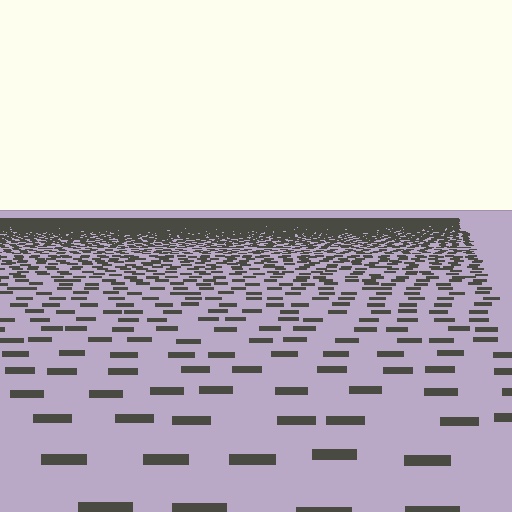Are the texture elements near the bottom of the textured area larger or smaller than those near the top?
Larger. Near the bottom, elements are closer to the viewer and appear at a bigger on-screen size.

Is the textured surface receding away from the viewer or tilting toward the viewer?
The surface is receding away from the viewer. Texture elements get smaller and denser toward the top.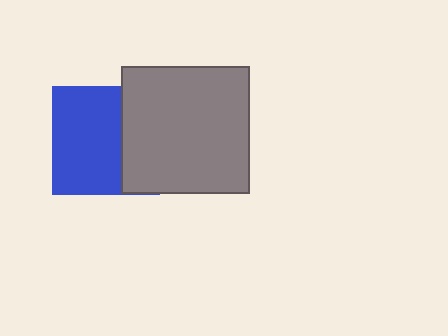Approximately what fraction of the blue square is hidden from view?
Roughly 35% of the blue square is hidden behind the gray square.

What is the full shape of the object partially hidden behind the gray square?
The partially hidden object is a blue square.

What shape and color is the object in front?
The object in front is a gray square.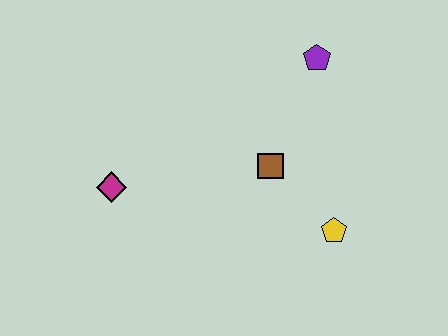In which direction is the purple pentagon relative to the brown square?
The purple pentagon is above the brown square.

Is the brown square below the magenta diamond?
No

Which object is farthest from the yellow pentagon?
The magenta diamond is farthest from the yellow pentagon.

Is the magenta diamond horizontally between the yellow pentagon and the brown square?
No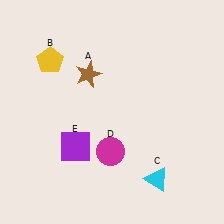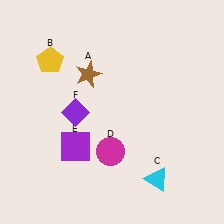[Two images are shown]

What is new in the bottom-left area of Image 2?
A purple diamond (F) was added in the bottom-left area of Image 2.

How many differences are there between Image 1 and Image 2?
There is 1 difference between the two images.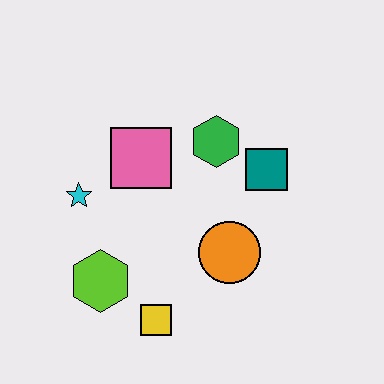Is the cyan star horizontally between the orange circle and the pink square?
No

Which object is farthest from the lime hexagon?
The teal square is farthest from the lime hexagon.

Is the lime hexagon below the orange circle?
Yes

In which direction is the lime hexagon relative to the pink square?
The lime hexagon is below the pink square.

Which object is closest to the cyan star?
The pink square is closest to the cyan star.